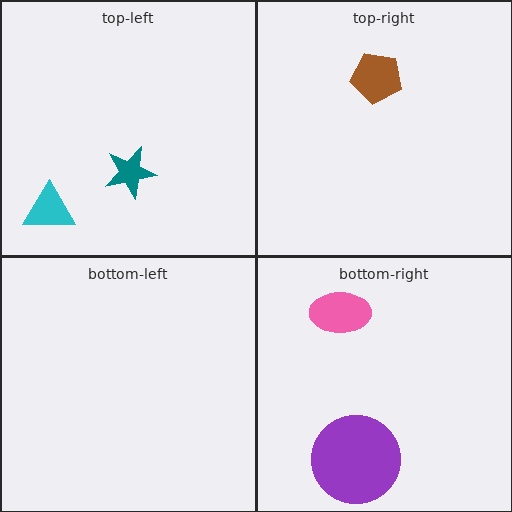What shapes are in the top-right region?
The brown pentagon.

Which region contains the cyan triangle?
The top-left region.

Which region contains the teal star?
The top-left region.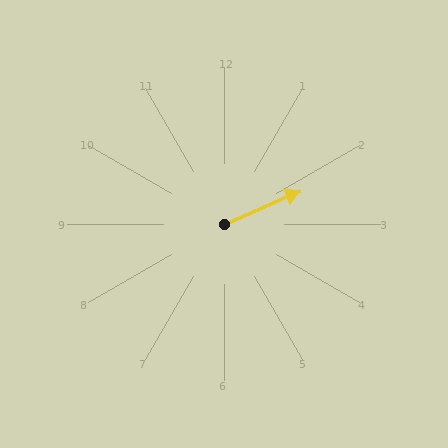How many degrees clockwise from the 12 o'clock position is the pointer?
Approximately 66 degrees.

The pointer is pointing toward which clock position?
Roughly 2 o'clock.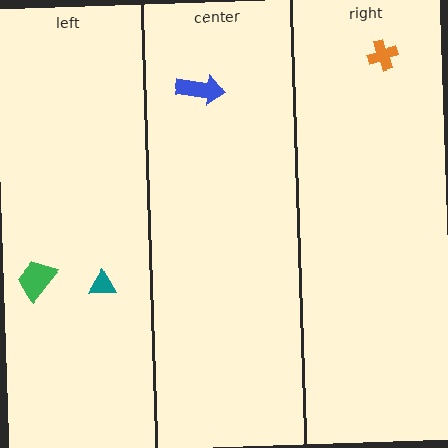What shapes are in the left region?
The teal triangle, the green trapezoid.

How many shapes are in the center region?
1.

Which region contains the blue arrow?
The center region.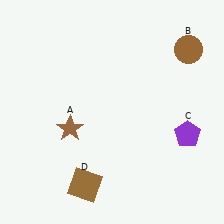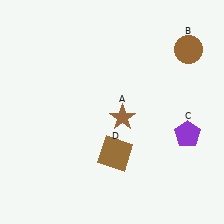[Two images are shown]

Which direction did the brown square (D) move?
The brown square (D) moved up.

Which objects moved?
The objects that moved are: the brown star (A), the brown square (D).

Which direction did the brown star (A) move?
The brown star (A) moved right.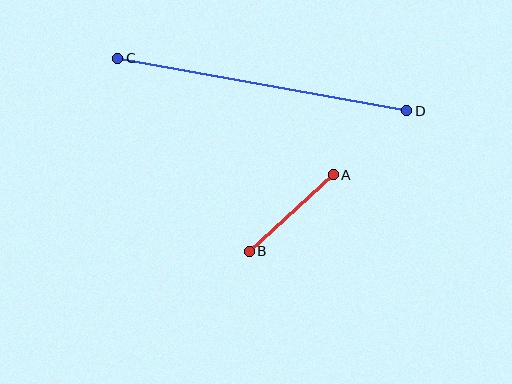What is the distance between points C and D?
The distance is approximately 294 pixels.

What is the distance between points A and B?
The distance is approximately 113 pixels.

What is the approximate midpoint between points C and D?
The midpoint is at approximately (262, 85) pixels.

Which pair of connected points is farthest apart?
Points C and D are farthest apart.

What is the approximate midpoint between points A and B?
The midpoint is at approximately (291, 213) pixels.